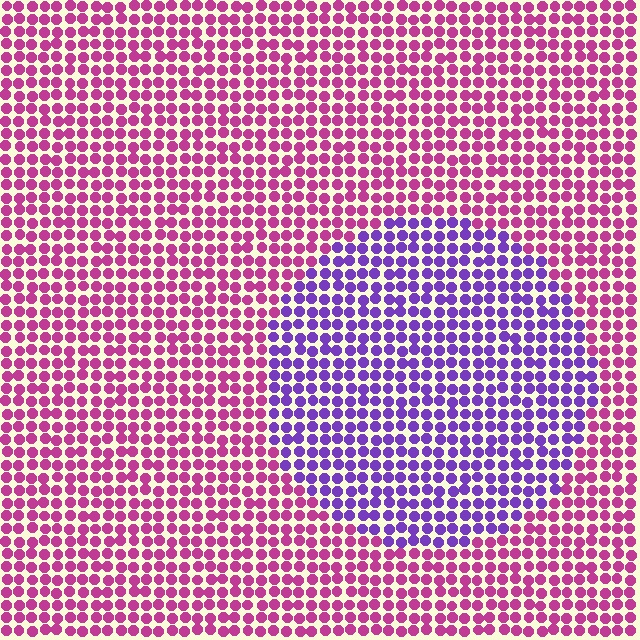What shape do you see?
I see a circle.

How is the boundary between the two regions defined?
The boundary is defined purely by a slight shift in hue (about 52 degrees). Spacing, size, and orientation are identical on both sides.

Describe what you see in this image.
The image is filled with small magenta elements in a uniform arrangement. A circle-shaped region is visible where the elements are tinted to a slightly different hue, forming a subtle color boundary.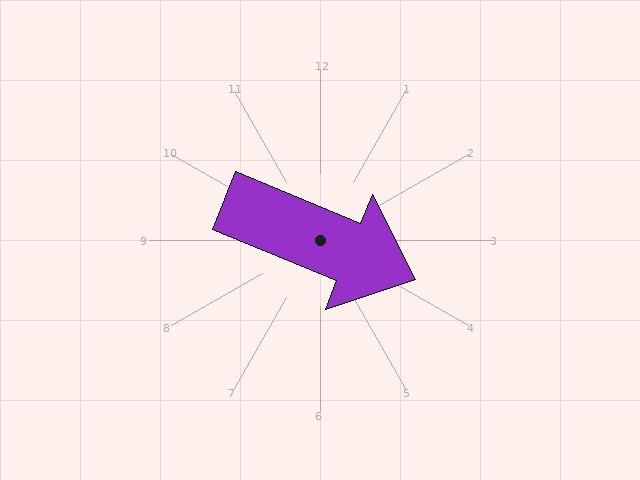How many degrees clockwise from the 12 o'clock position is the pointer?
Approximately 112 degrees.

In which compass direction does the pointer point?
East.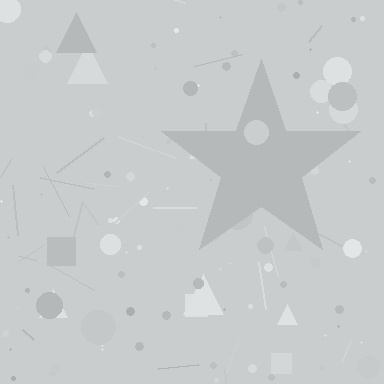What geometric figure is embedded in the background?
A star is embedded in the background.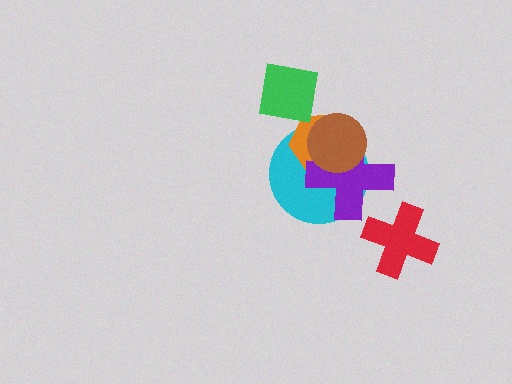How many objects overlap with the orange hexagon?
4 objects overlap with the orange hexagon.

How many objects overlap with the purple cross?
3 objects overlap with the purple cross.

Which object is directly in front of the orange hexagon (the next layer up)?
The purple cross is directly in front of the orange hexagon.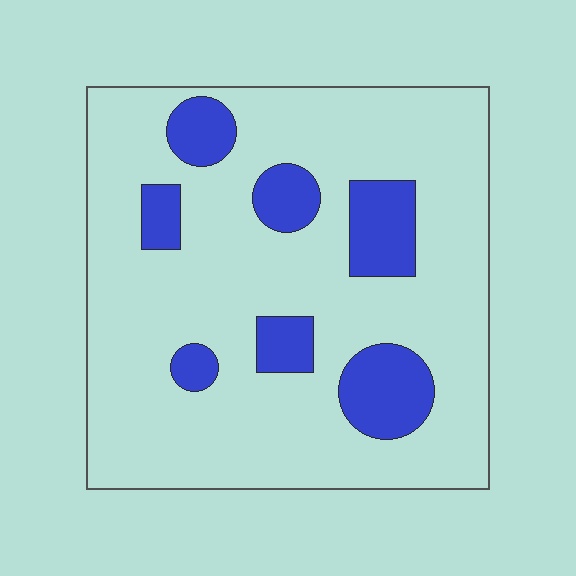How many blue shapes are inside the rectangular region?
7.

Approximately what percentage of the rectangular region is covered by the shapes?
Approximately 20%.